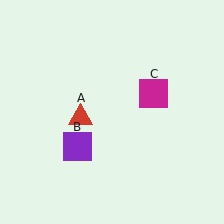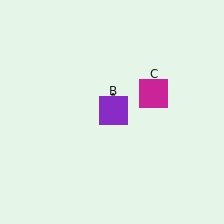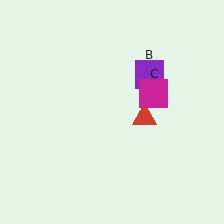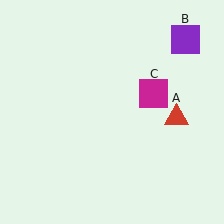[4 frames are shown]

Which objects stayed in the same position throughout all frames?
Magenta square (object C) remained stationary.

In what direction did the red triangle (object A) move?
The red triangle (object A) moved right.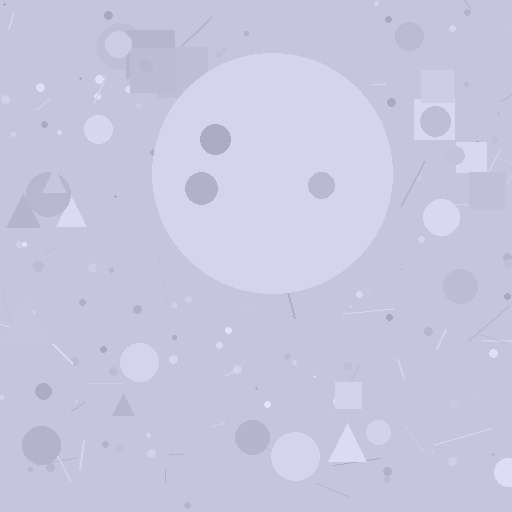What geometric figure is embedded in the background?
A circle is embedded in the background.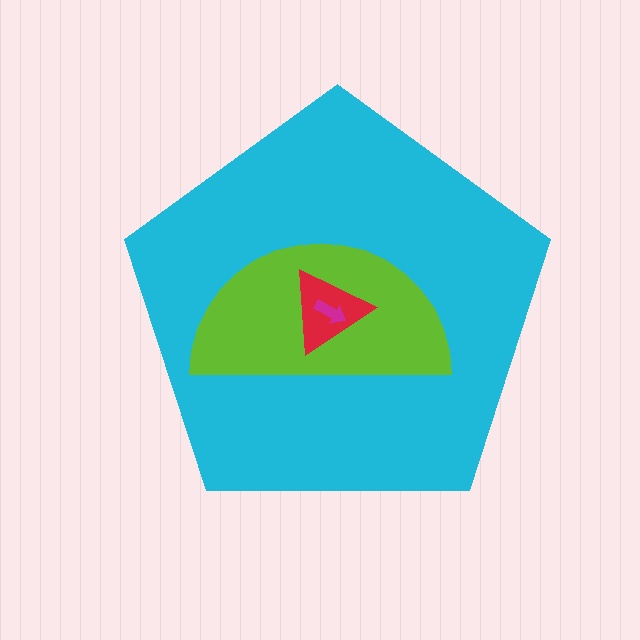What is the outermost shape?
The cyan pentagon.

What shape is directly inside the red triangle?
The magenta arrow.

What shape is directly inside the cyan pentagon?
The lime semicircle.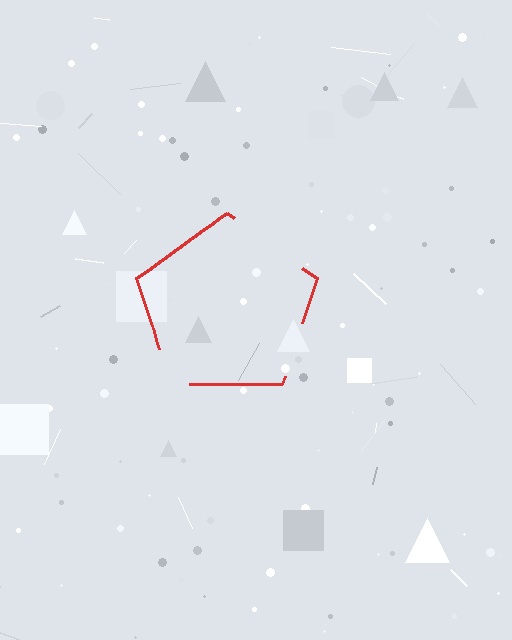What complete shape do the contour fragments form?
The contour fragments form a pentagon.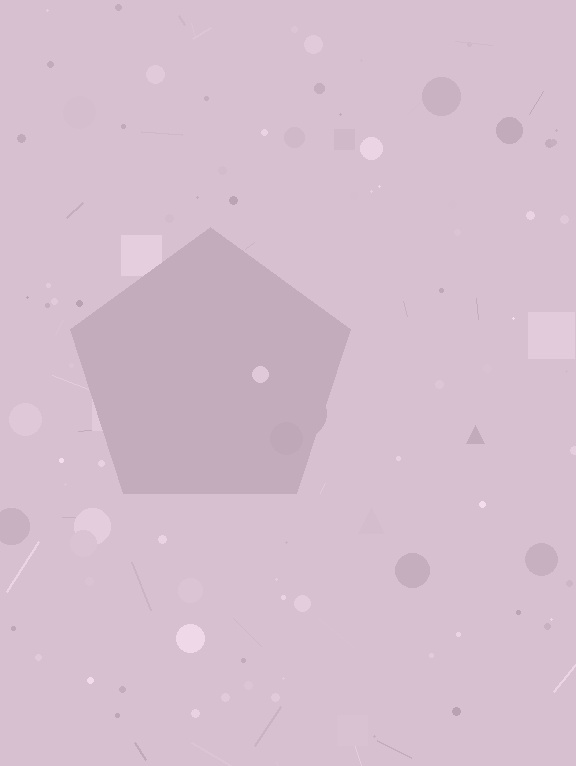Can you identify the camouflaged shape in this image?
The camouflaged shape is a pentagon.